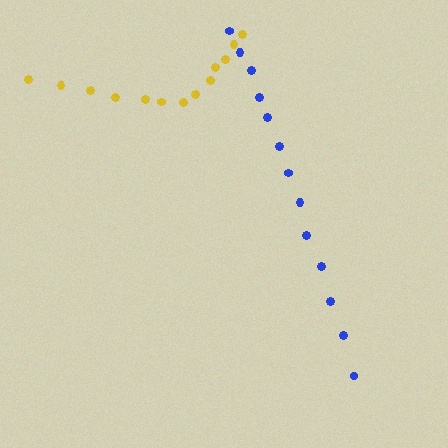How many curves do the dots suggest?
There are 2 distinct paths.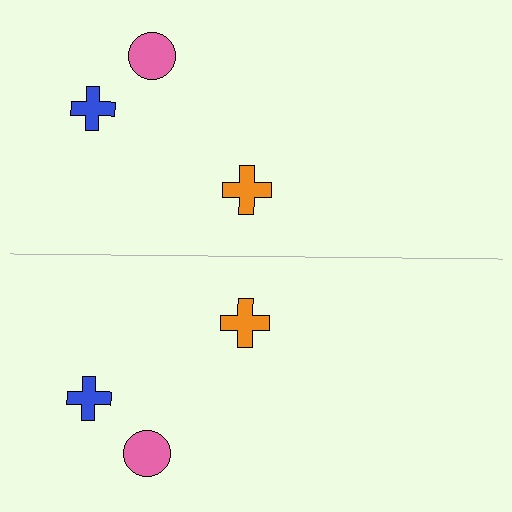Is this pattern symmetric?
Yes, this pattern has bilateral (reflection) symmetry.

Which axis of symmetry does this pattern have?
The pattern has a horizontal axis of symmetry running through the center of the image.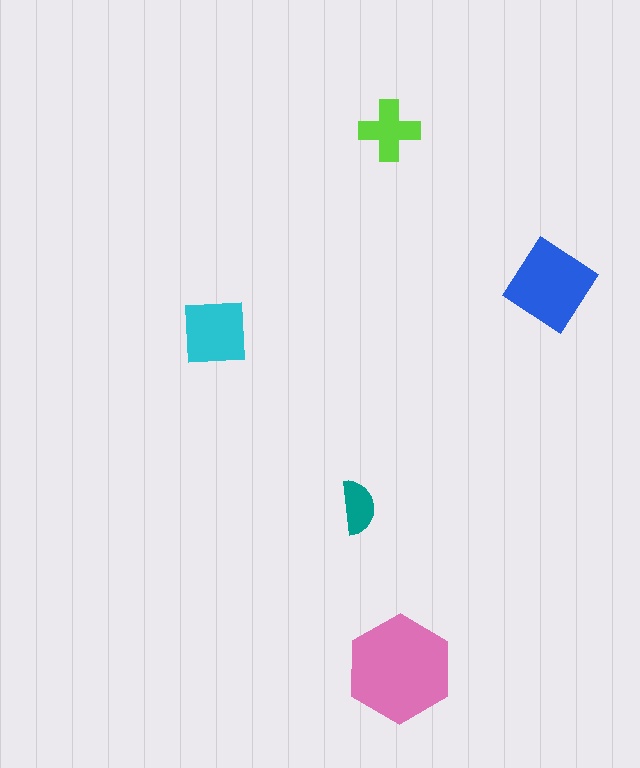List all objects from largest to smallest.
The pink hexagon, the blue diamond, the cyan square, the lime cross, the teal semicircle.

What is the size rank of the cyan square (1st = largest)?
3rd.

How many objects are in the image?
There are 5 objects in the image.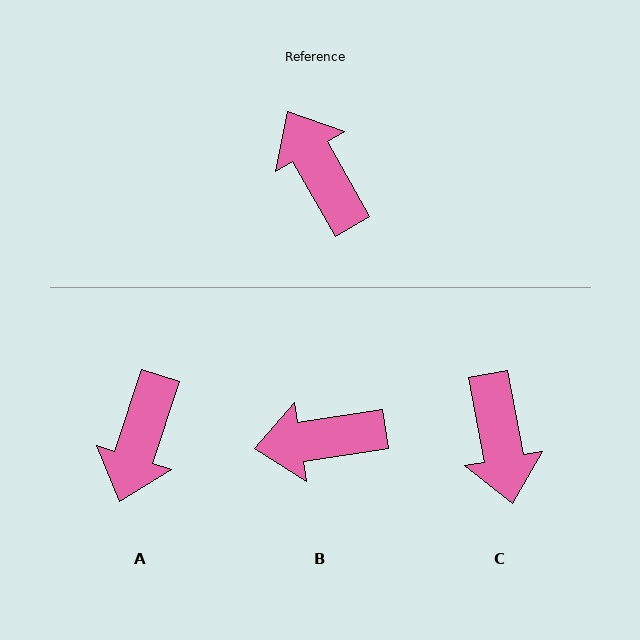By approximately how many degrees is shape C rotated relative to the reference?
Approximately 161 degrees counter-clockwise.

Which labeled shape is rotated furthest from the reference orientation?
C, about 161 degrees away.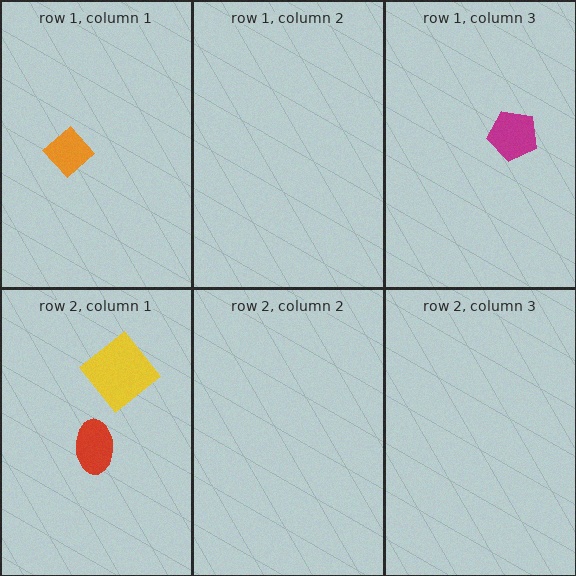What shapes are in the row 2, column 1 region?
The yellow diamond, the red ellipse.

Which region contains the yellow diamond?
The row 2, column 1 region.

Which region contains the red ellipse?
The row 2, column 1 region.